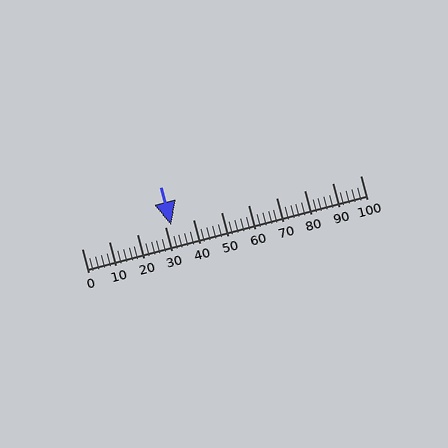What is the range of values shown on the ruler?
The ruler shows values from 0 to 100.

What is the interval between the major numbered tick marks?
The major tick marks are spaced 10 units apart.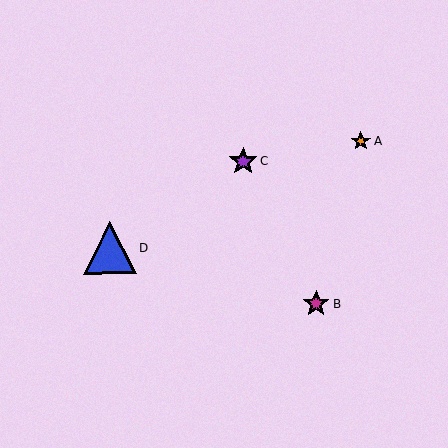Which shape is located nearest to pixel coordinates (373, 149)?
The orange star (labeled A) at (360, 142) is nearest to that location.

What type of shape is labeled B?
Shape B is a magenta star.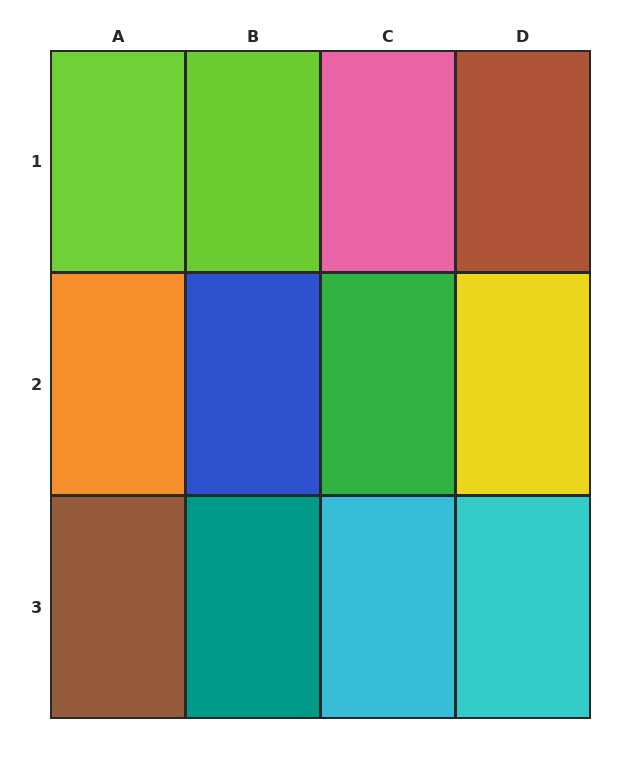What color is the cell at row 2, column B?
Blue.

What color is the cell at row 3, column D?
Cyan.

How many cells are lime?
2 cells are lime.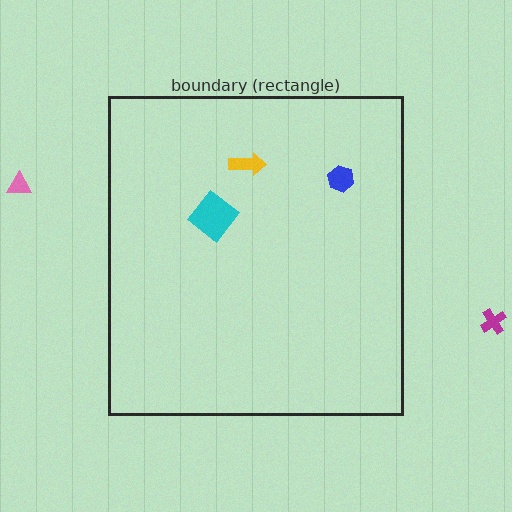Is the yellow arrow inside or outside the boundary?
Inside.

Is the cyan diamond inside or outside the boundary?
Inside.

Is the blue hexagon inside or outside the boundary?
Inside.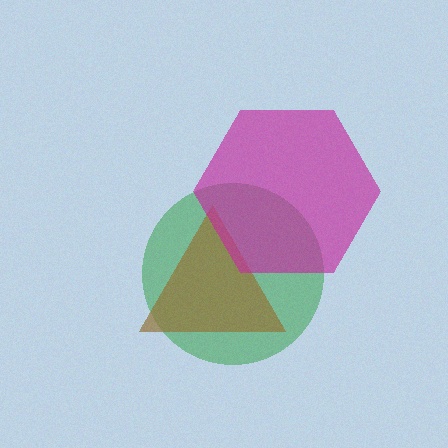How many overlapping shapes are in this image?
There are 3 overlapping shapes in the image.